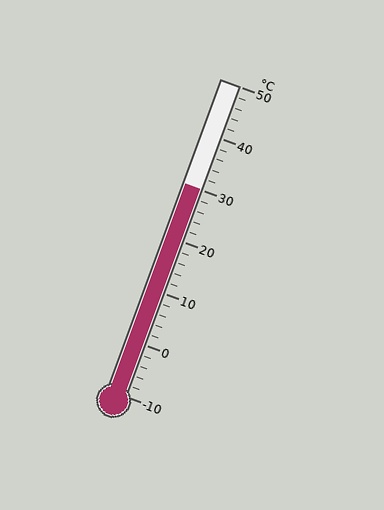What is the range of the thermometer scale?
The thermometer scale ranges from -10°C to 50°C.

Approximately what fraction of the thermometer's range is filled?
The thermometer is filled to approximately 65% of its range.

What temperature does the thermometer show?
The thermometer shows approximately 30°C.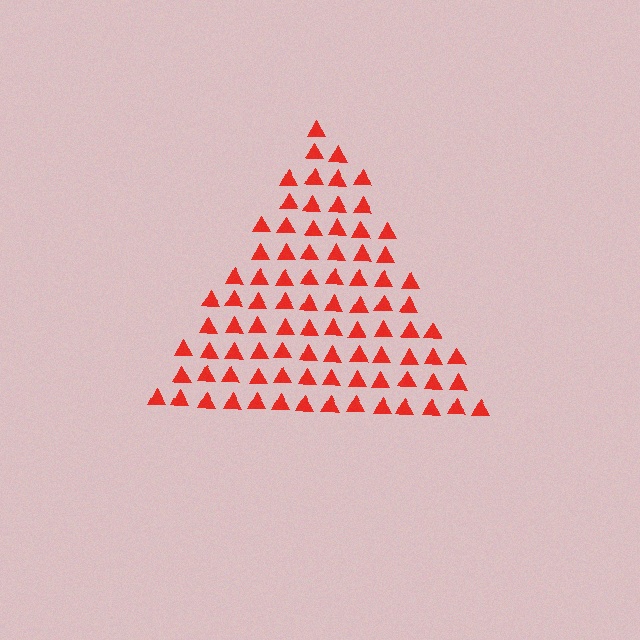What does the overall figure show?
The overall figure shows a triangle.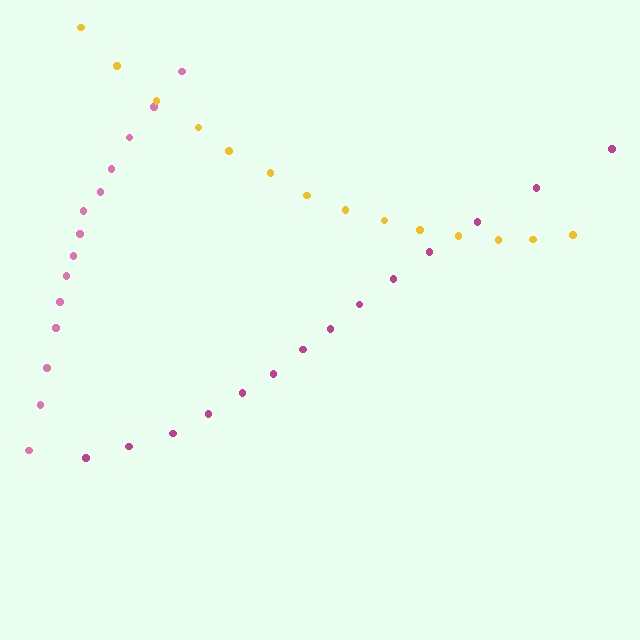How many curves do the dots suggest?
There are 3 distinct paths.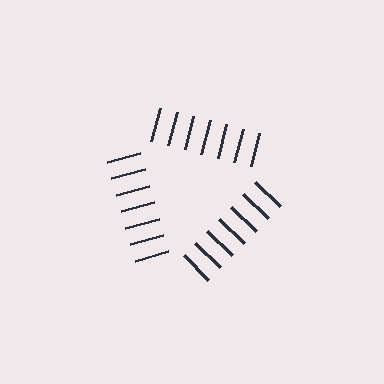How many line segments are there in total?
21 — 7 along each of the 3 edges.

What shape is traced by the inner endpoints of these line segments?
An illusory triangle — the line segments terminate on its edges but no continuous stroke is drawn.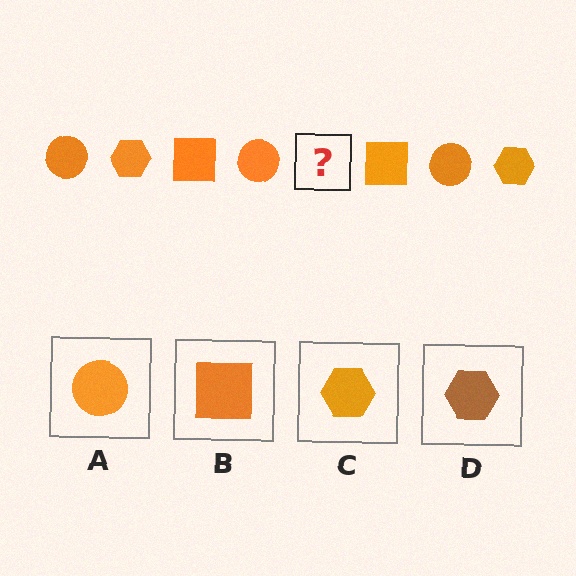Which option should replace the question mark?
Option C.